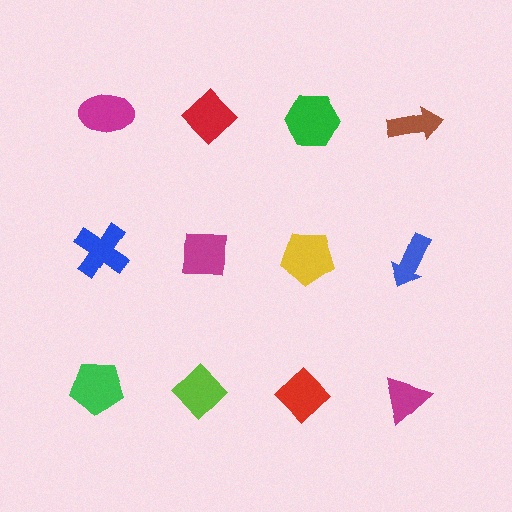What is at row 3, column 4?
A magenta triangle.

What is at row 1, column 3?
A green hexagon.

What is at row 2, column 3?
A yellow pentagon.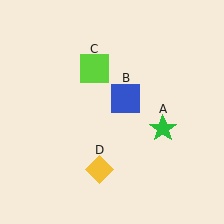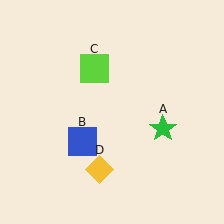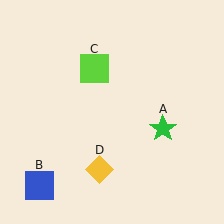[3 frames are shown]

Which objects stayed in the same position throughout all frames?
Green star (object A) and lime square (object C) and yellow diamond (object D) remained stationary.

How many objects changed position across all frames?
1 object changed position: blue square (object B).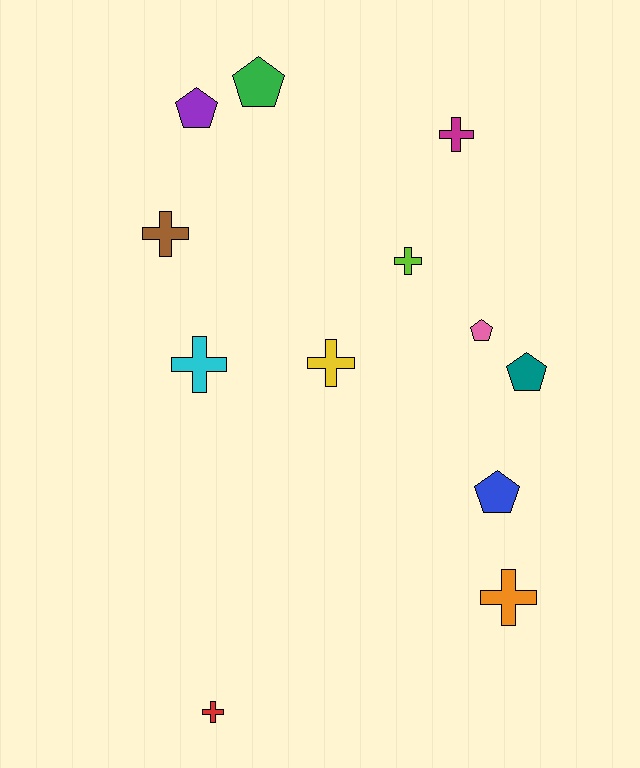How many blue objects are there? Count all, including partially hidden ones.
There is 1 blue object.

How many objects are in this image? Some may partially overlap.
There are 12 objects.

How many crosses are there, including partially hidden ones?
There are 7 crosses.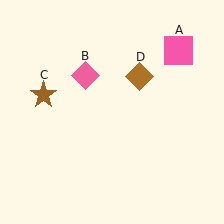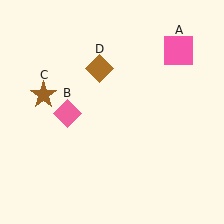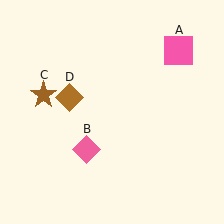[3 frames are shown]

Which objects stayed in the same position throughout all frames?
Pink square (object A) and brown star (object C) remained stationary.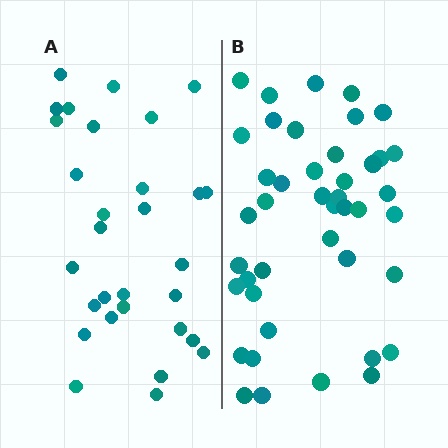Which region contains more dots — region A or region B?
Region B (the right region) has more dots.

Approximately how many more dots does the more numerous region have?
Region B has approximately 15 more dots than region A.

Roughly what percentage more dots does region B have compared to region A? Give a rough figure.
About 45% more.